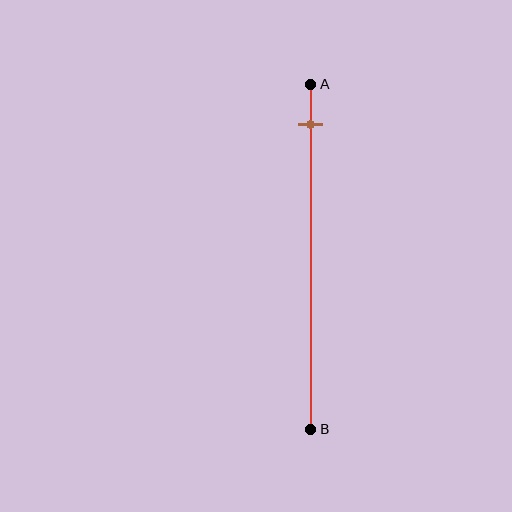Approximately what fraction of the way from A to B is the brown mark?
The brown mark is approximately 10% of the way from A to B.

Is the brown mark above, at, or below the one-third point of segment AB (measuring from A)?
The brown mark is above the one-third point of segment AB.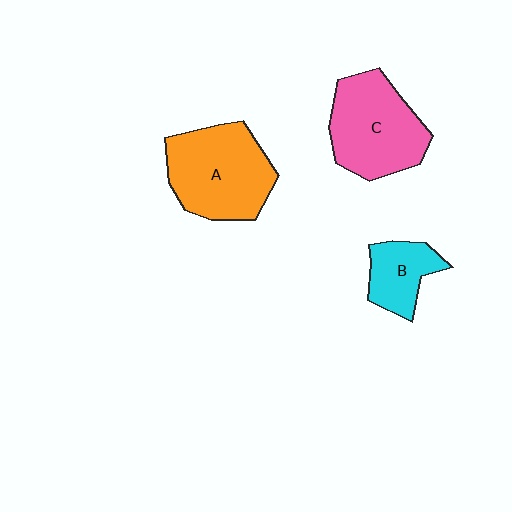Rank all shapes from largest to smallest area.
From largest to smallest: A (orange), C (pink), B (cyan).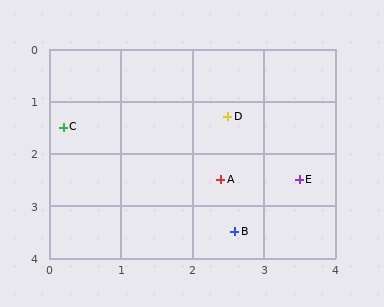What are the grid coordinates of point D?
Point D is at approximately (2.5, 1.3).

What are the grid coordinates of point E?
Point E is at approximately (3.5, 2.5).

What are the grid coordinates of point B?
Point B is at approximately (2.6, 3.5).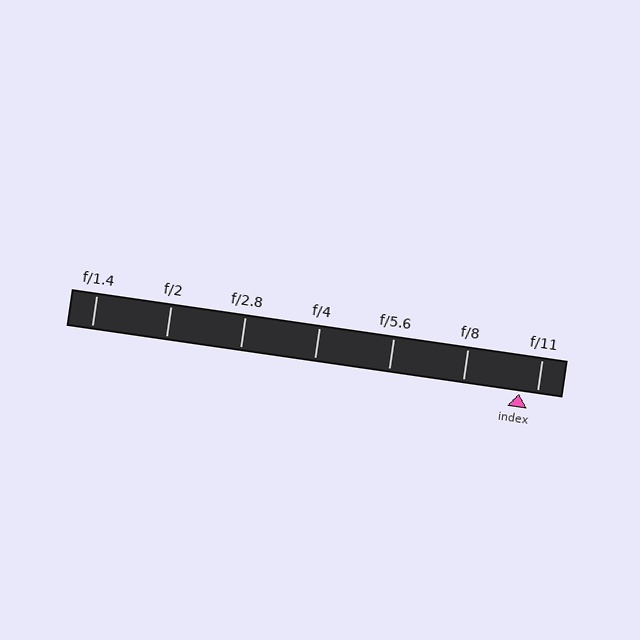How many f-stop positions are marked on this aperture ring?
There are 7 f-stop positions marked.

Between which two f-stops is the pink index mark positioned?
The index mark is between f/8 and f/11.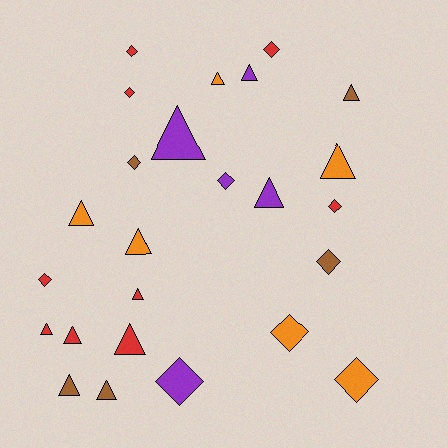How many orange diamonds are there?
There are 2 orange diamonds.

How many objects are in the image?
There are 25 objects.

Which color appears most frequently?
Red, with 9 objects.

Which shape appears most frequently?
Triangle, with 14 objects.